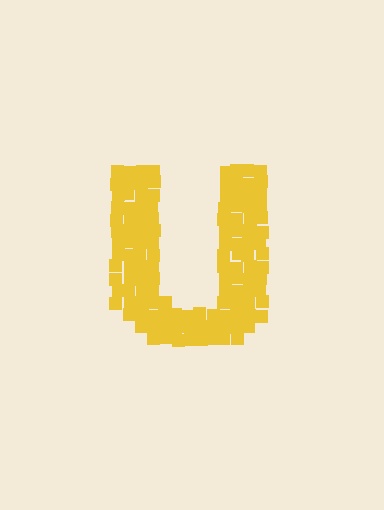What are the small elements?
The small elements are squares.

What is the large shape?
The large shape is the letter U.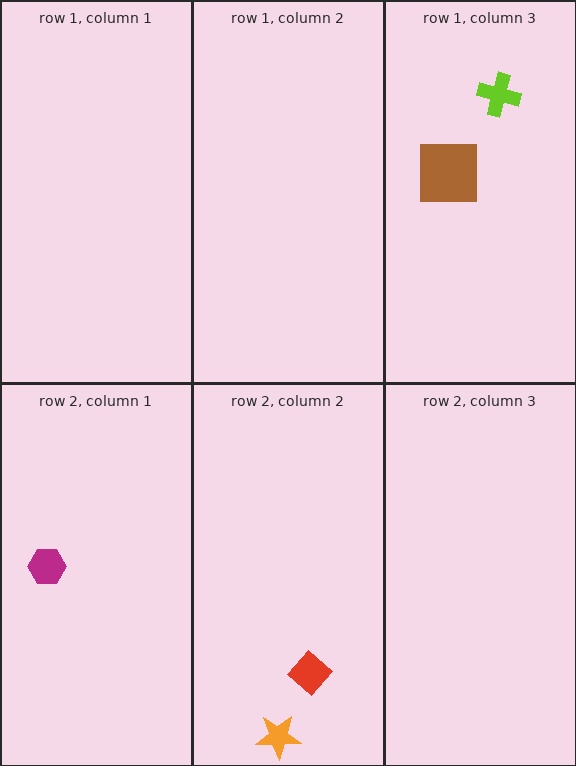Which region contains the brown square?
The row 1, column 3 region.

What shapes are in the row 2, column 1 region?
The magenta hexagon.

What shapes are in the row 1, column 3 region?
The brown square, the lime cross.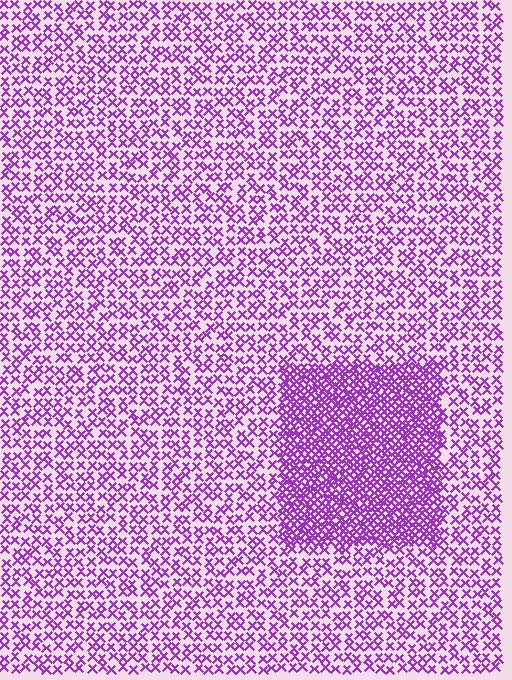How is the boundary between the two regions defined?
The boundary is defined by a change in element density (approximately 2.3x ratio). All elements are the same color, size, and shape.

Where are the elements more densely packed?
The elements are more densely packed inside the rectangle boundary.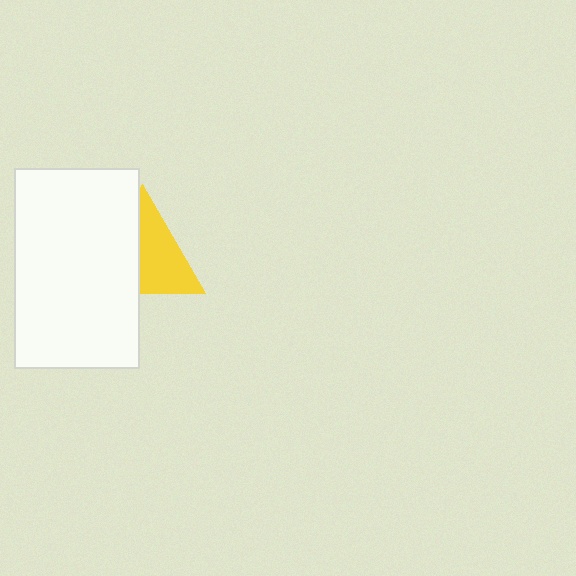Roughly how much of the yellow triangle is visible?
About half of it is visible (roughly 55%).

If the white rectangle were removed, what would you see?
You would see the complete yellow triangle.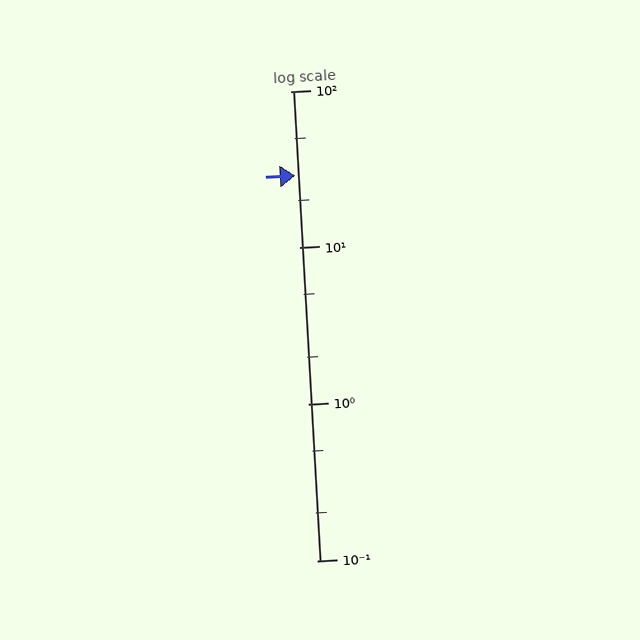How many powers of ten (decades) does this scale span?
The scale spans 3 decades, from 0.1 to 100.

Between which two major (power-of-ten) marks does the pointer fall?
The pointer is between 10 and 100.